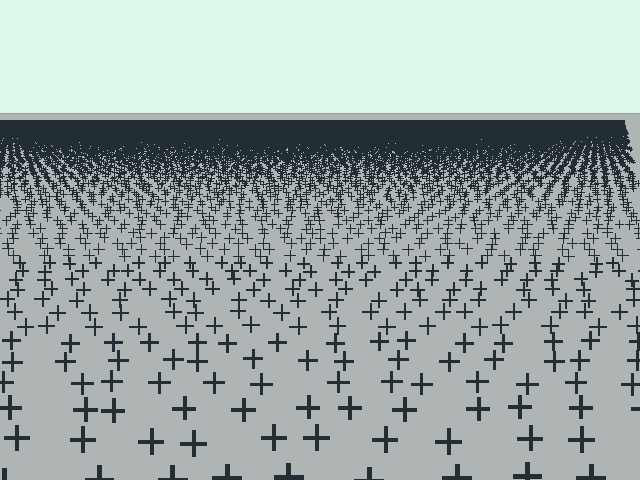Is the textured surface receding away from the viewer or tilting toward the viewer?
The surface is receding away from the viewer. Texture elements get smaller and denser toward the top.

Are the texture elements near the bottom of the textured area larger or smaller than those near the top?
Larger. Near the bottom, elements are closer to the viewer and appear at a bigger on-screen size.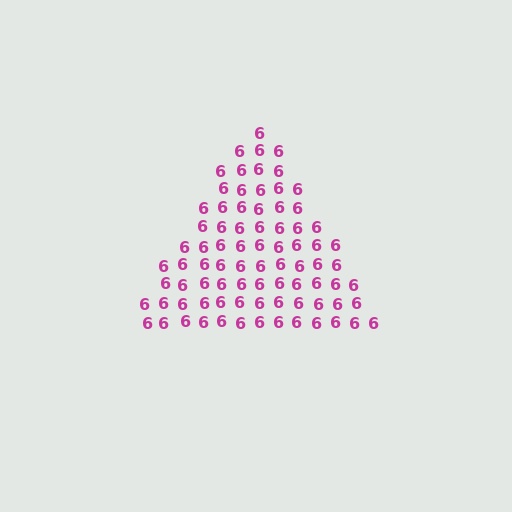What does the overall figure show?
The overall figure shows a triangle.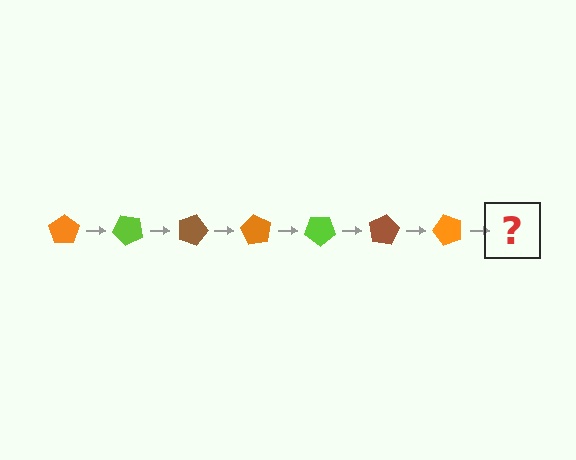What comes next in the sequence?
The next element should be a lime pentagon, rotated 315 degrees from the start.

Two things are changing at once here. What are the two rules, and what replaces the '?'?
The two rules are that it rotates 45 degrees each step and the color cycles through orange, lime, and brown. The '?' should be a lime pentagon, rotated 315 degrees from the start.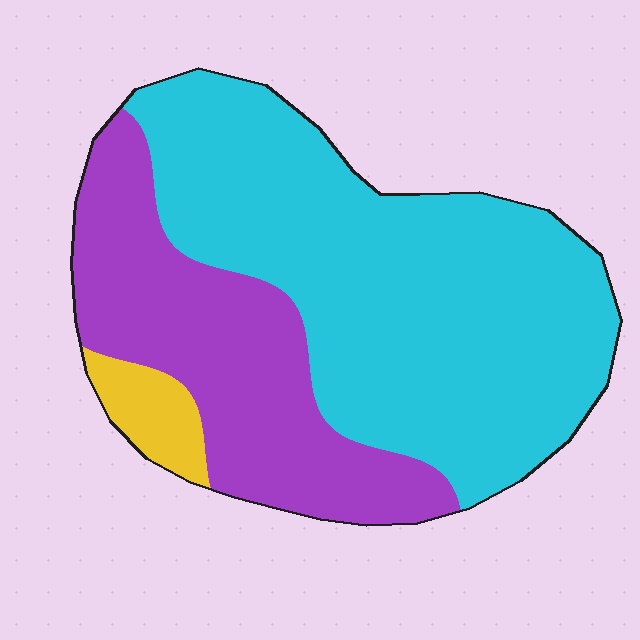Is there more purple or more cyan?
Cyan.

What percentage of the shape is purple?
Purple takes up between a sixth and a third of the shape.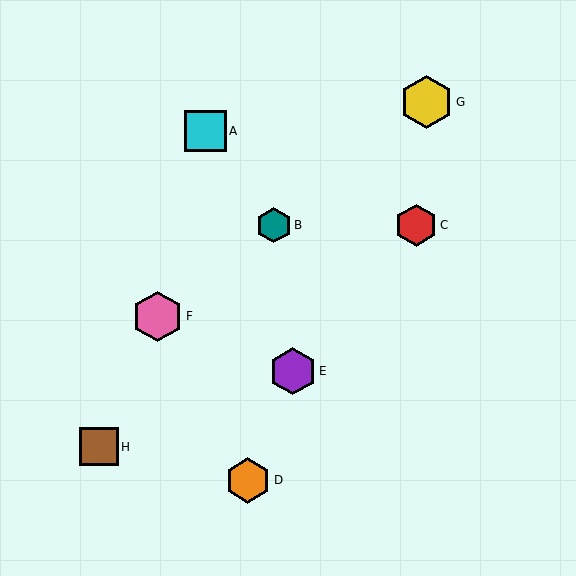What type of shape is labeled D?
Shape D is an orange hexagon.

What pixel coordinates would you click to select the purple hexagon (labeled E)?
Click at (293, 371) to select the purple hexagon E.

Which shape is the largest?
The yellow hexagon (labeled G) is the largest.